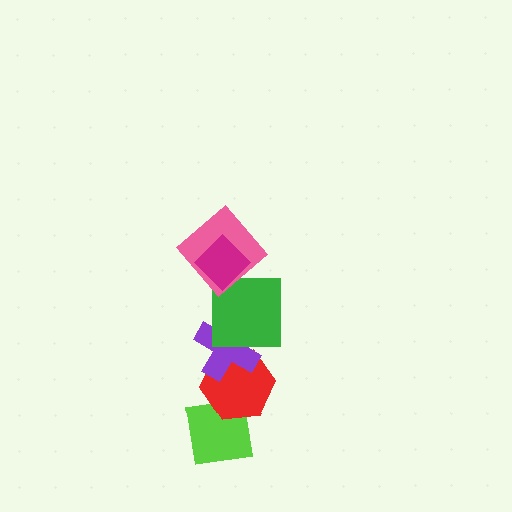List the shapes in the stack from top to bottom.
From top to bottom: the magenta diamond, the pink diamond, the green square, the purple cross, the red hexagon, the lime square.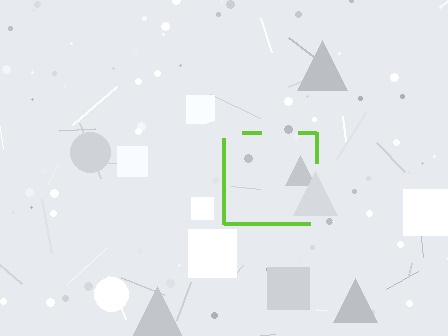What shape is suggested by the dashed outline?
The dashed outline suggests a square.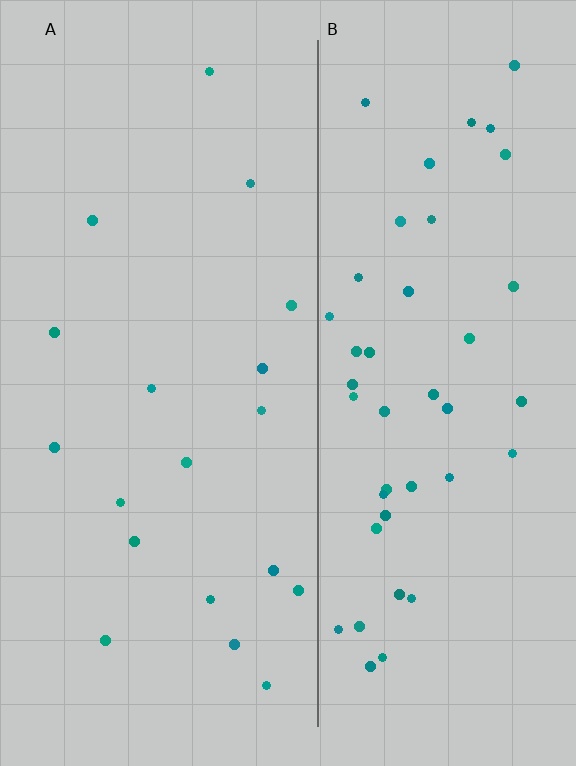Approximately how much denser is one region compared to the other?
Approximately 2.5× — region B over region A.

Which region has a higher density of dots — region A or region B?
B (the right).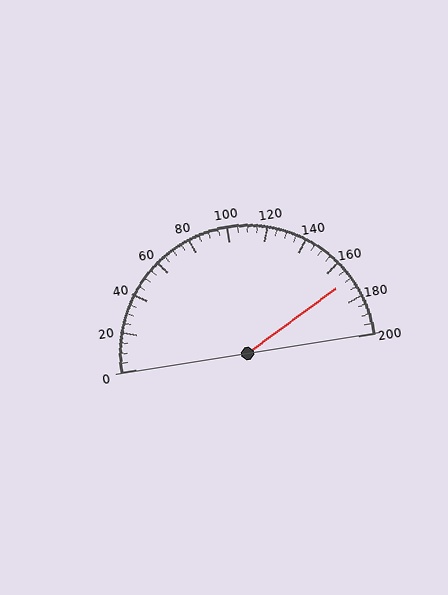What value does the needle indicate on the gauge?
The needle indicates approximately 170.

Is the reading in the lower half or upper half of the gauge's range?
The reading is in the upper half of the range (0 to 200).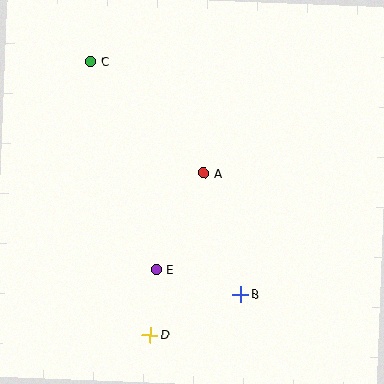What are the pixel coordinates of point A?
Point A is at (203, 173).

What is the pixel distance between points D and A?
The distance between D and A is 170 pixels.